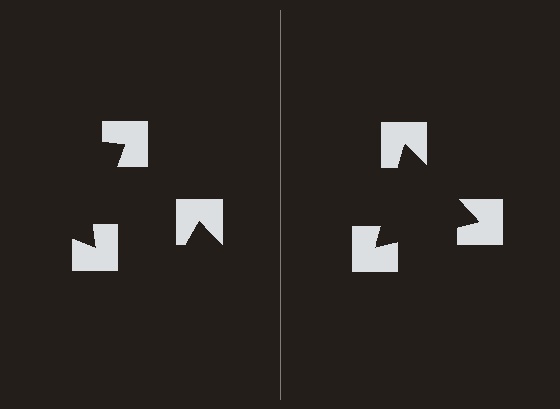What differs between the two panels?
The notched squares are positioned identically on both sides; only the wedge orientations differ. On the right they align to a triangle; on the left they are misaligned.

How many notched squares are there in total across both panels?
6 — 3 on each side.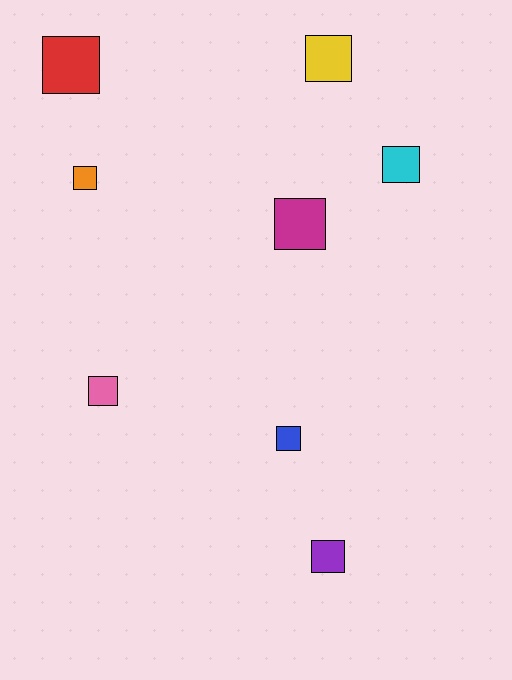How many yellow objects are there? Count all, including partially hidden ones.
There is 1 yellow object.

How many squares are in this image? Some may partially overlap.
There are 8 squares.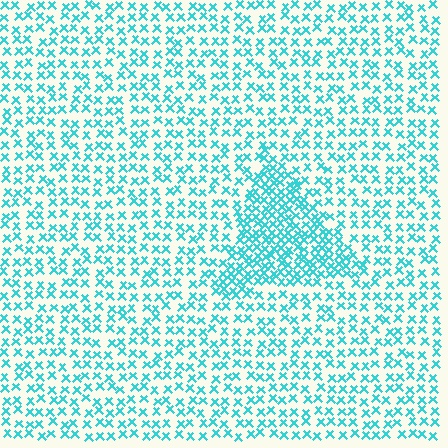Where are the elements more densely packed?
The elements are more densely packed inside the triangle boundary.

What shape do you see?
I see a triangle.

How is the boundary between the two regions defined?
The boundary is defined by a change in element density (approximately 2.0x ratio). All elements are the same color, size, and shape.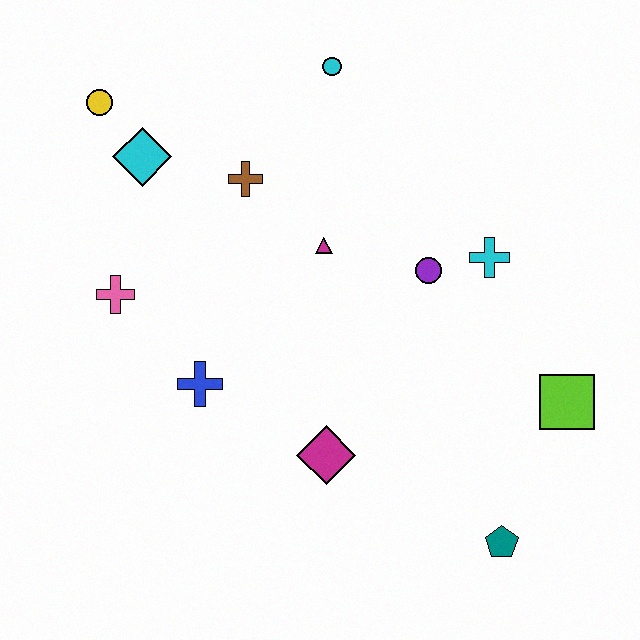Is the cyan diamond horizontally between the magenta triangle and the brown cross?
No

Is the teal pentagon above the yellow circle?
No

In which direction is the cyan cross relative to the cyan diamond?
The cyan cross is to the right of the cyan diamond.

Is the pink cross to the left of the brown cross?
Yes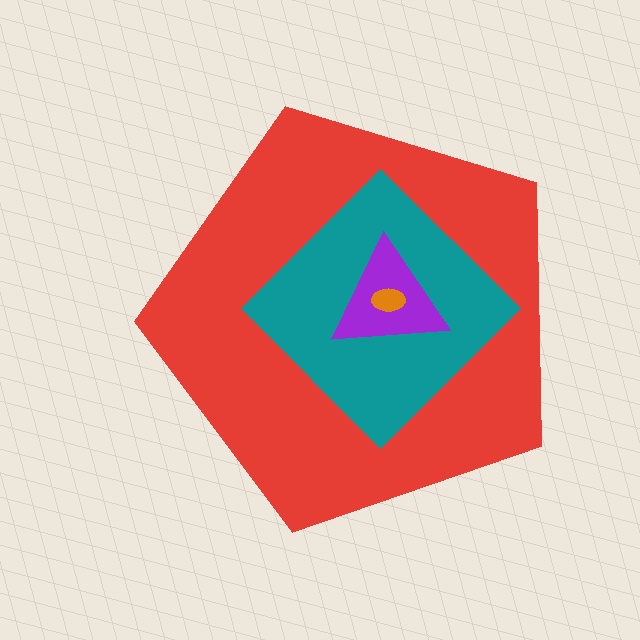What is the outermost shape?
The red pentagon.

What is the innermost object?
The orange ellipse.